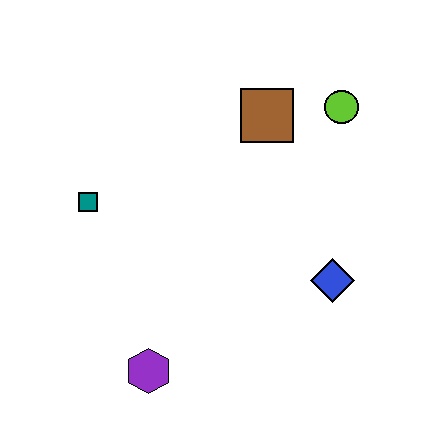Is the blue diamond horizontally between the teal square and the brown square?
No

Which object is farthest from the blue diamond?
The teal square is farthest from the blue diamond.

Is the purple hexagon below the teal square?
Yes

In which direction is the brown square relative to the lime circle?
The brown square is to the left of the lime circle.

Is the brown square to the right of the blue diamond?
No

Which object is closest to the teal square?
The purple hexagon is closest to the teal square.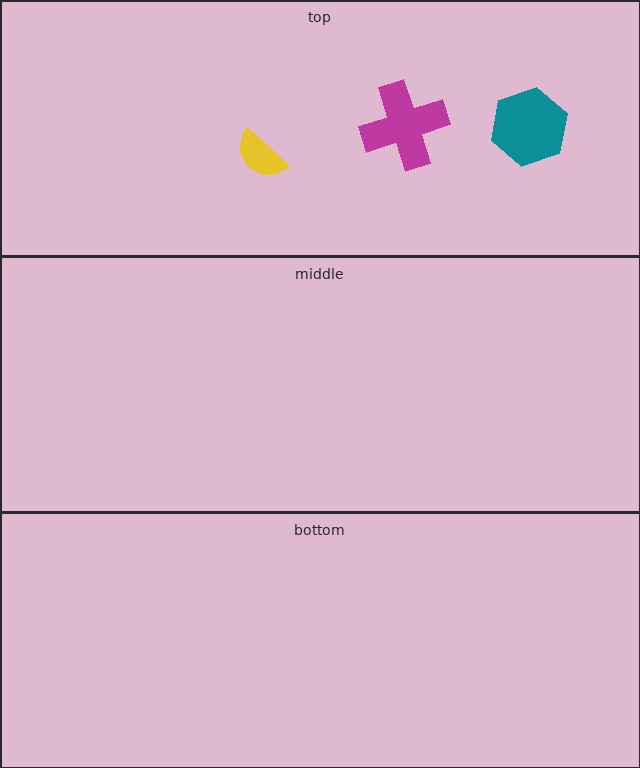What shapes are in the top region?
The magenta cross, the yellow semicircle, the teal hexagon.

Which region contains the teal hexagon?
The top region.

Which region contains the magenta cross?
The top region.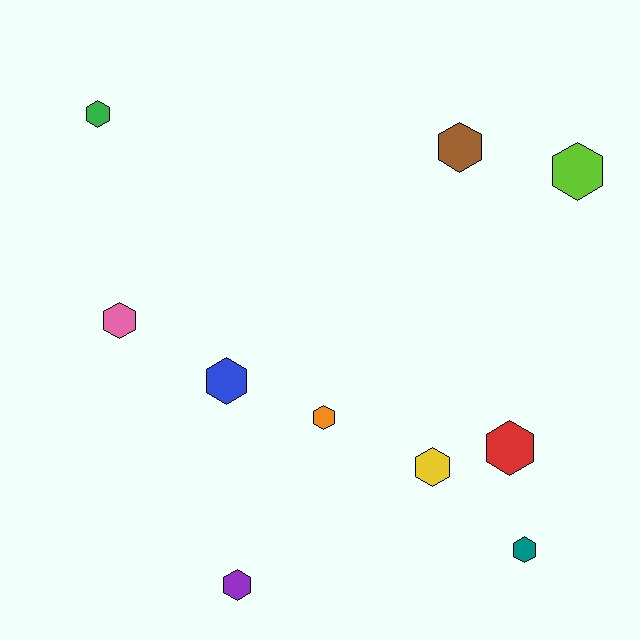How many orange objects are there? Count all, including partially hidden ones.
There is 1 orange object.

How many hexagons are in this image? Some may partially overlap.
There are 10 hexagons.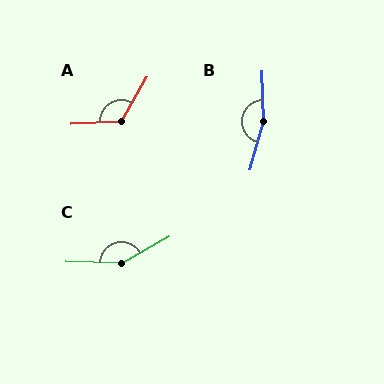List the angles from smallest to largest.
A (123°), C (149°), B (163°).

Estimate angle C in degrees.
Approximately 149 degrees.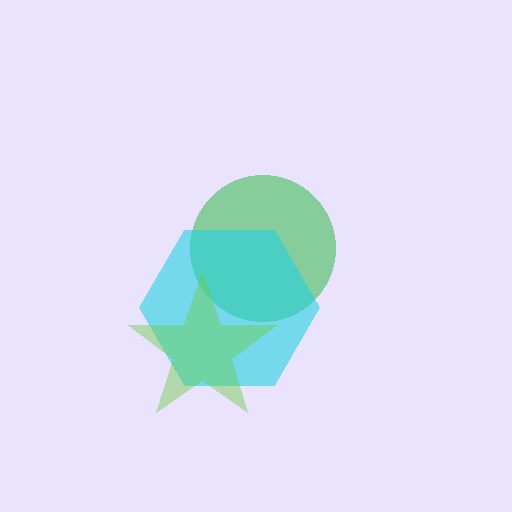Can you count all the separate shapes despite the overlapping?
Yes, there are 3 separate shapes.